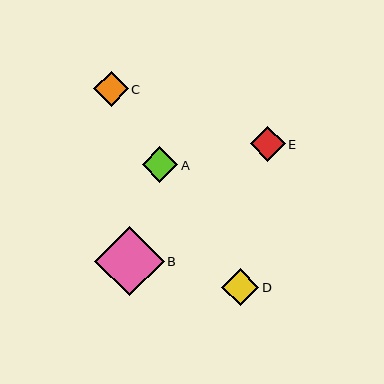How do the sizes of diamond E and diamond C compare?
Diamond E and diamond C are approximately the same size.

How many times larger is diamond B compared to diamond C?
Diamond B is approximately 2.0 times the size of diamond C.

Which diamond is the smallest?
Diamond C is the smallest with a size of approximately 35 pixels.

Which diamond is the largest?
Diamond B is the largest with a size of approximately 69 pixels.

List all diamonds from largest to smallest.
From largest to smallest: B, D, A, E, C.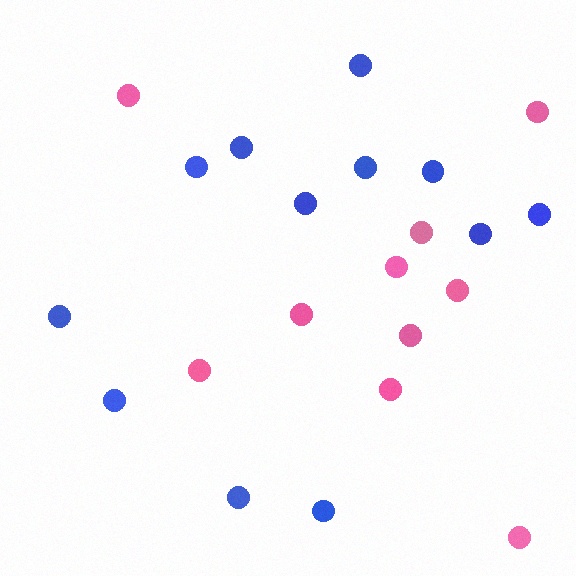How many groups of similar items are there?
There are 2 groups: one group of blue circles (12) and one group of pink circles (10).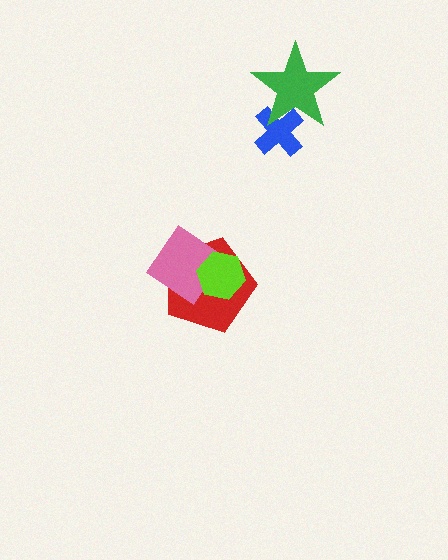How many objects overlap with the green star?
1 object overlaps with the green star.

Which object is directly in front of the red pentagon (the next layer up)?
The pink diamond is directly in front of the red pentagon.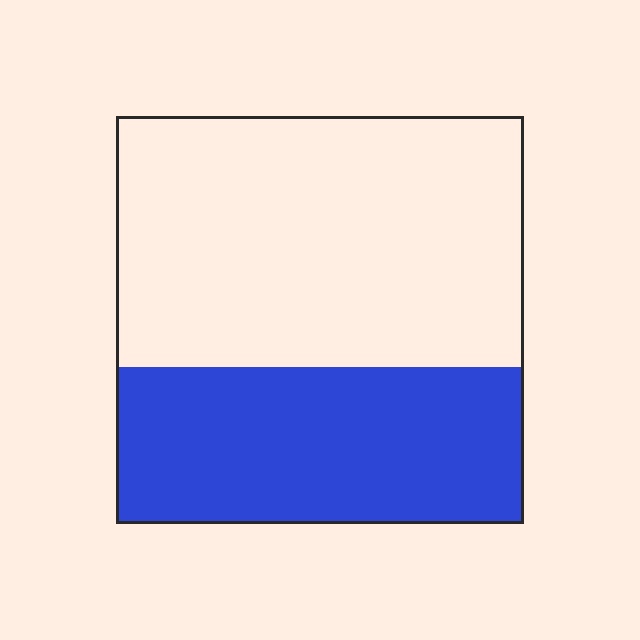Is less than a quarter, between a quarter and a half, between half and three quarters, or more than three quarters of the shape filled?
Between a quarter and a half.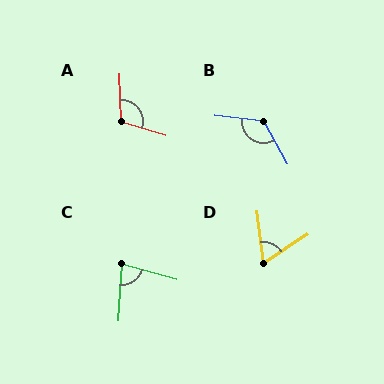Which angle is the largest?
B, at approximately 125 degrees.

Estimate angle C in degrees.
Approximately 78 degrees.